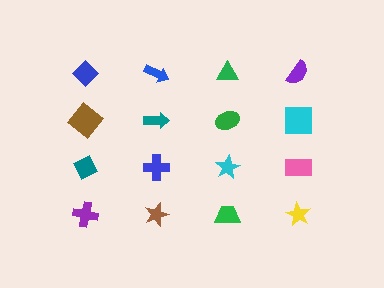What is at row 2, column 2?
A teal arrow.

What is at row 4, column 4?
A yellow star.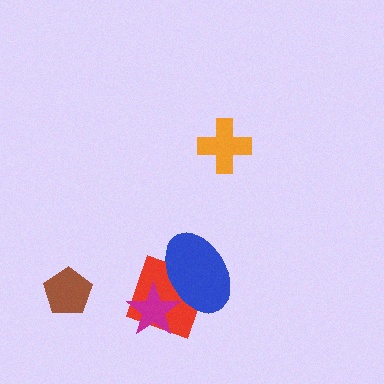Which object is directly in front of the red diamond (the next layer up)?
The magenta star is directly in front of the red diamond.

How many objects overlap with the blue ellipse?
2 objects overlap with the blue ellipse.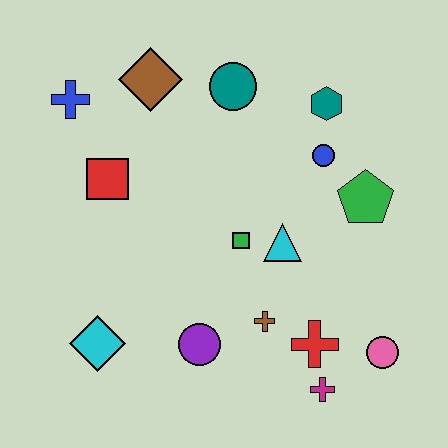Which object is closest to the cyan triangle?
The green square is closest to the cyan triangle.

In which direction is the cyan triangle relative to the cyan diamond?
The cyan triangle is to the right of the cyan diamond.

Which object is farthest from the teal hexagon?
The cyan diamond is farthest from the teal hexagon.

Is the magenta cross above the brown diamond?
No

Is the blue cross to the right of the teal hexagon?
No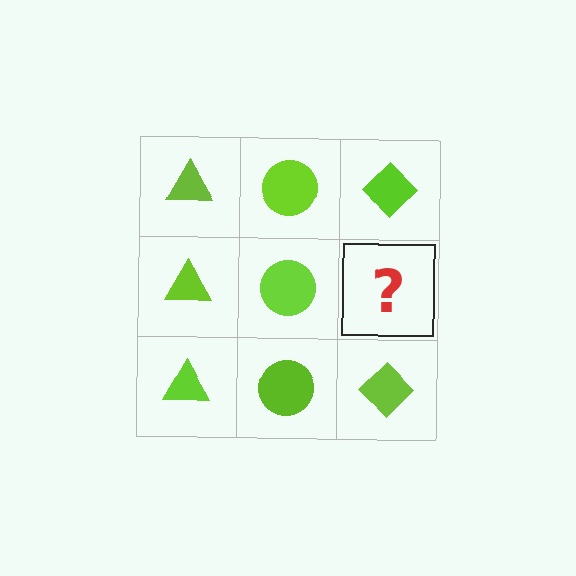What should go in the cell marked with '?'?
The missing cell should contain a lime diamond.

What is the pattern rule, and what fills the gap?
The rule is that each column has a consistent shape. The gap should be filled with a lime diamond.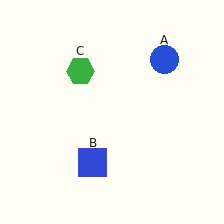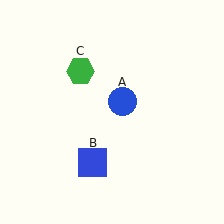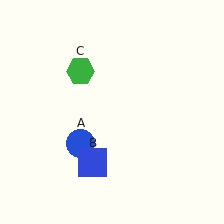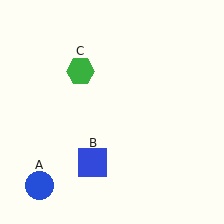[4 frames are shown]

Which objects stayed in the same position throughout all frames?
Blue square (object B) and green hexagon (object C) remained stationary.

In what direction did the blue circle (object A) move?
The blue circle (object A) moved down and to the left.